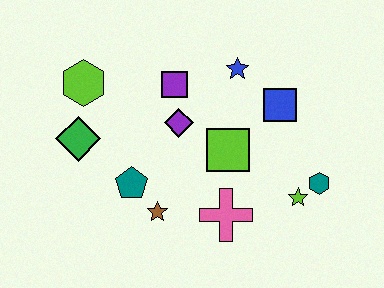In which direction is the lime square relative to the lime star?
The lime square is to the left of the lime star.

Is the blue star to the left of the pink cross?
No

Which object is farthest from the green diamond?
The teal hexagon is farthest from the green diamond.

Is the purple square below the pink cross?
No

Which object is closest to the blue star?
The blue square is closest to the blue star.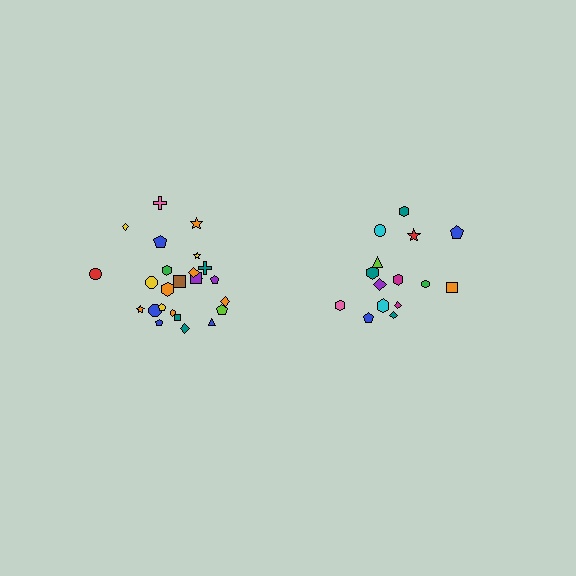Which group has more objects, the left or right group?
The left group.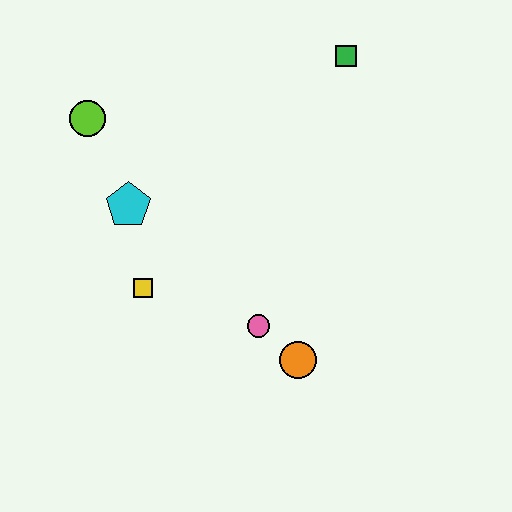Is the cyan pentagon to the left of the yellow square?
Yes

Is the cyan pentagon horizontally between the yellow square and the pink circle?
No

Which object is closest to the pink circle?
The orange circle is closest to the pink circle.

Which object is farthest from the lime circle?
The orange circle is farthest from the lime circle.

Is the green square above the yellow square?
Yes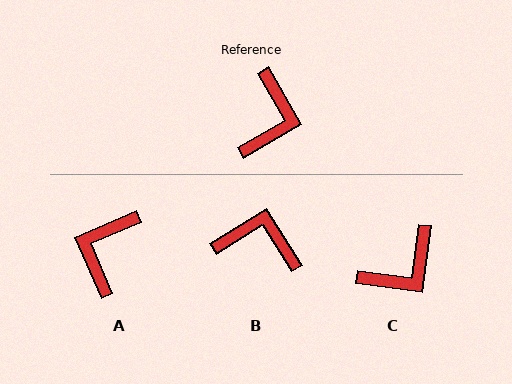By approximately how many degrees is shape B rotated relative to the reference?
Approximately 92 degrees counter-clockwise.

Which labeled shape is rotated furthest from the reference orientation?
A, about 173 degrees away.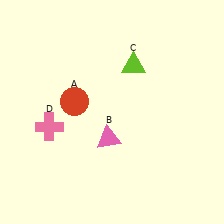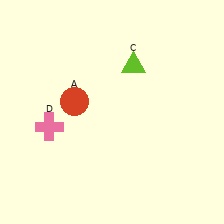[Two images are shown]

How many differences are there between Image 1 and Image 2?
There is 1 difference between the two images.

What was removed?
The pink triangle (B) was removed in Image 2.